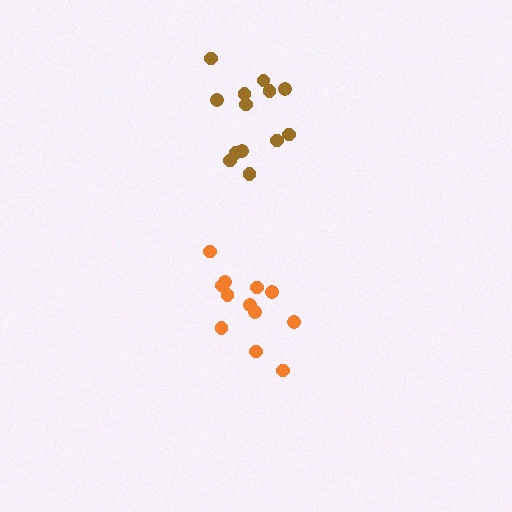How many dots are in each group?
Group 1: 12 dots, Group 2: 13 dots (25 total).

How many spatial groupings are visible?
There are 2 spatial groupings.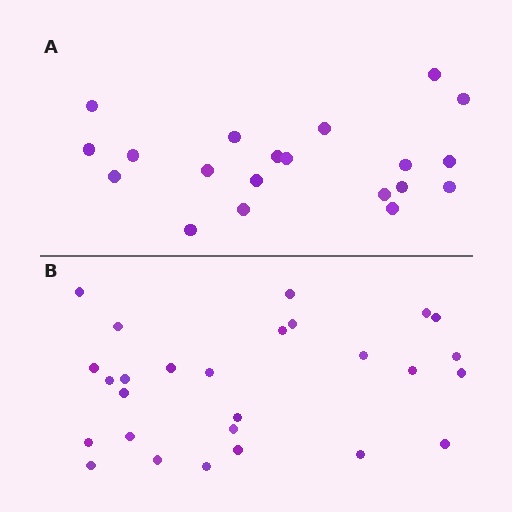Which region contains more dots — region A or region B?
Region B (the bottom region) has more dots.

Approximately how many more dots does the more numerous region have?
Region B has roughly 8 or so more dots than region A.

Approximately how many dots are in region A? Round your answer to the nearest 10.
About 20 dots.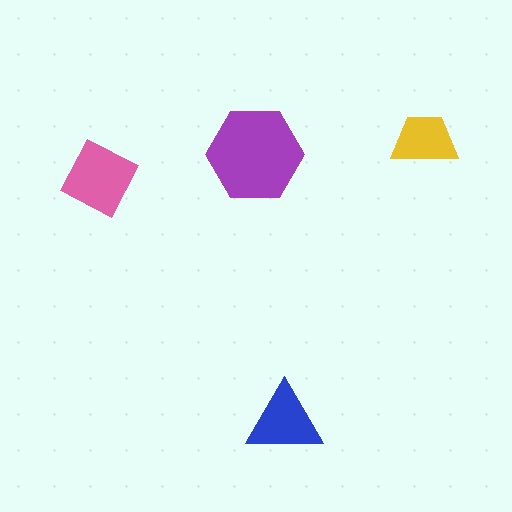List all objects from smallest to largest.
The yellow trapezoid, the blue triangle, the pink square, the purple hexagon.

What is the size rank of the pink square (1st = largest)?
2nd.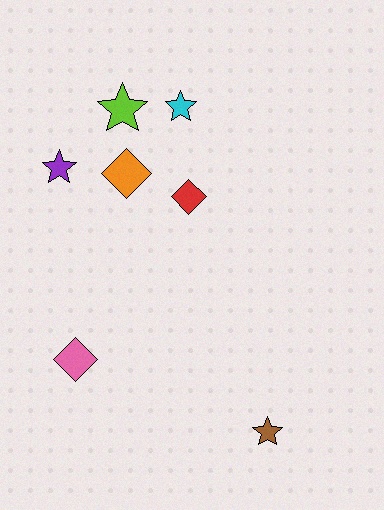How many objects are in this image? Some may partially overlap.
There are 7 objects.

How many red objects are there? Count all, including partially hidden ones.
There is 1 red object.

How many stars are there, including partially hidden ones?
There are 4 stars.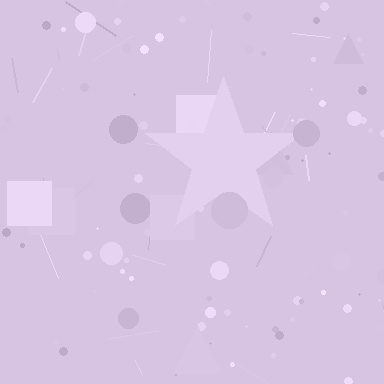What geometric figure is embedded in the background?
A star is embedded in the background.